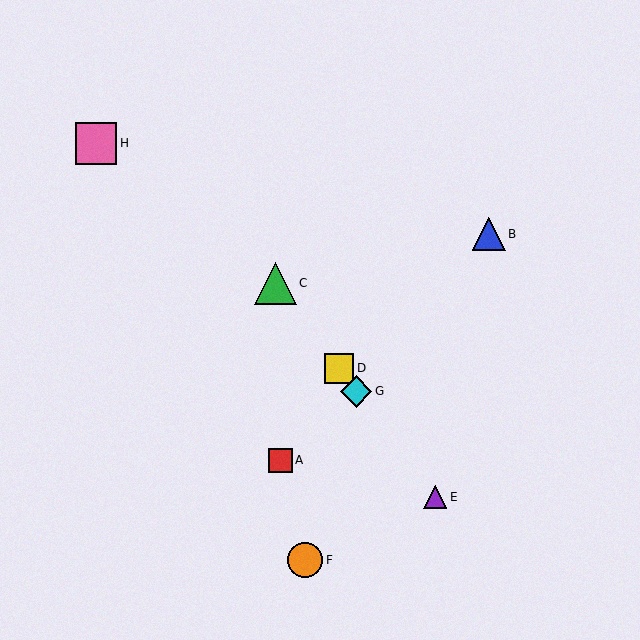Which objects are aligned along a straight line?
Objects C, D, E, G are aligned along a straight line.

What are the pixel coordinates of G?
Object G is at (356, 391).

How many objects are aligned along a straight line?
4 objects (C, D, E, G) are aligned along a straight line.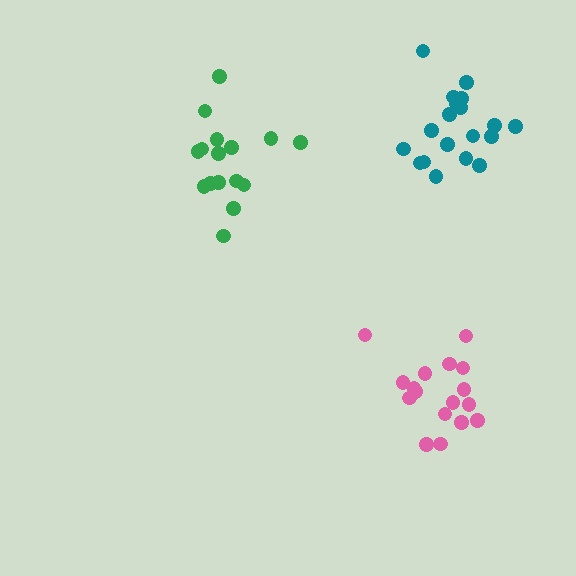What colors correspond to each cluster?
The clusters are colored: teal, pink, green.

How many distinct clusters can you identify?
There are 3 distinct clusters.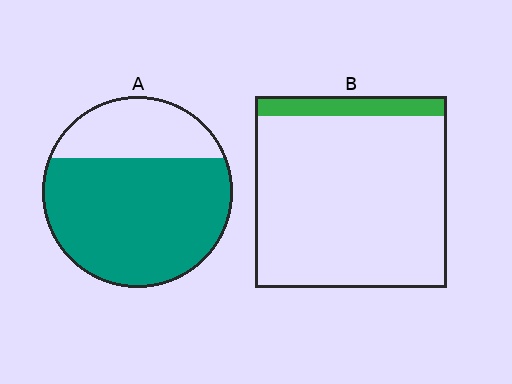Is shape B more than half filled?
No.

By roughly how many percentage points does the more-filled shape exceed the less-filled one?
By roughly 60 percentage points (A over B).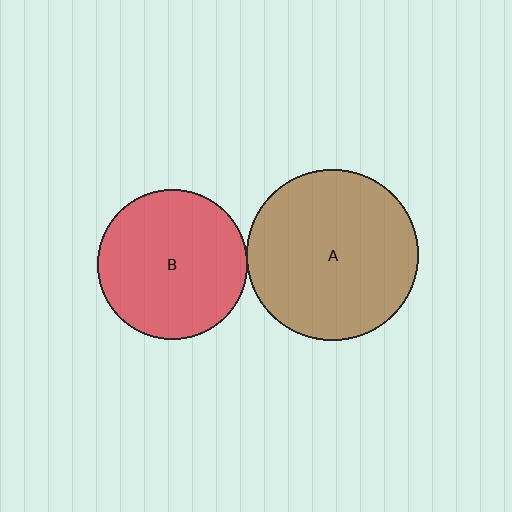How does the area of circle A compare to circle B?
Approximately 1.3 times.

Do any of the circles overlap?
No, none of the circles overlap.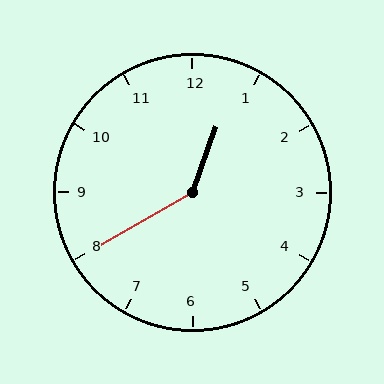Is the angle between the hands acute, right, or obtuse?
It is obtuse.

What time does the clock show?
12:40.